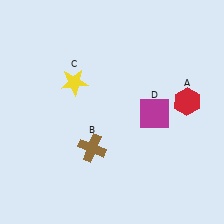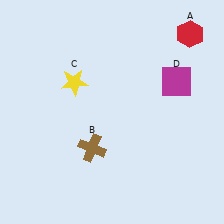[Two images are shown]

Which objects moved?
The objects that moved are: the red hexagon (A), the magenta square (D).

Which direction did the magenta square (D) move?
The magenta square (D) moved up.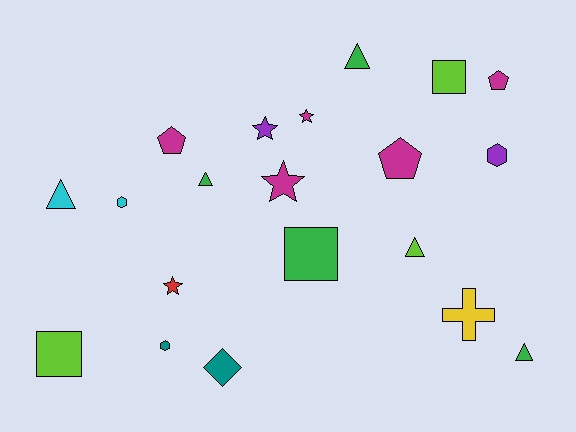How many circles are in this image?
There are no circles.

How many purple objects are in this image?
There are 2 purple objects.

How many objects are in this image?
There are 20 objects.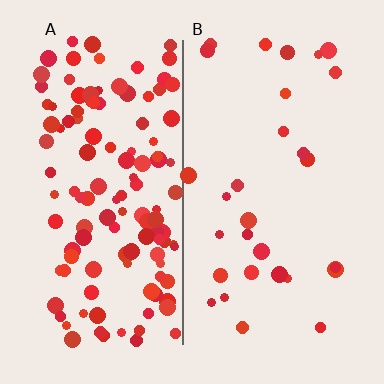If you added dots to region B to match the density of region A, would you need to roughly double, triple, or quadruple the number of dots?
Approximately quadruple.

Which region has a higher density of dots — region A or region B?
A (the left).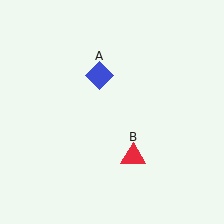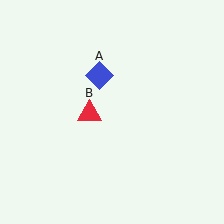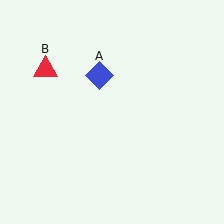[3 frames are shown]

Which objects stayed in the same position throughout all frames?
Blue diamond (object A) remained stationary.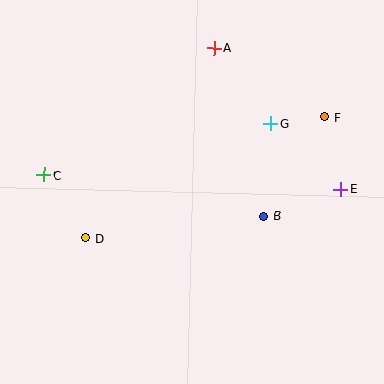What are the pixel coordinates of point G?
Point G is at (271, 124).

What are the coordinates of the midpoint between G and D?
The midpoint between G and D is at (178, 181).